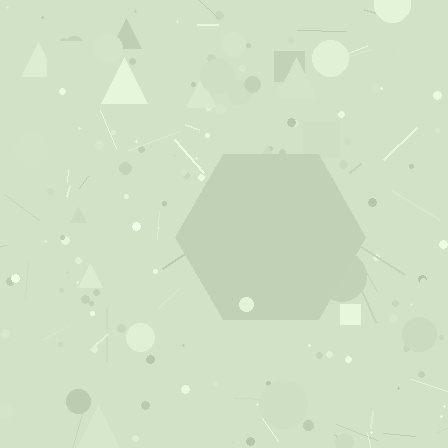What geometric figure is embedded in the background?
A hexagon is embedded in the background.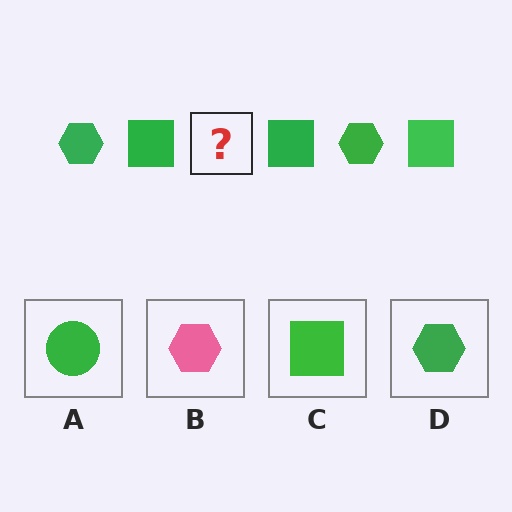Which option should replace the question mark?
Option D.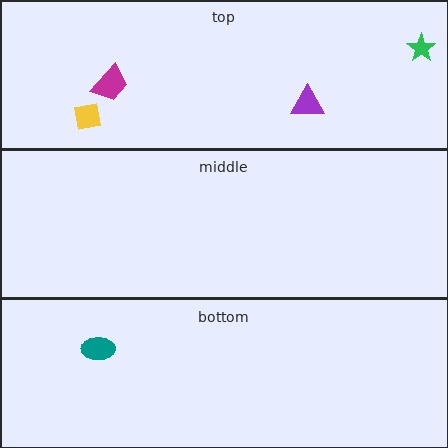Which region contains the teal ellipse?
The bottom region.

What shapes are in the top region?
The magenta trapezoid, the green star, the purple triangle, the yellow square.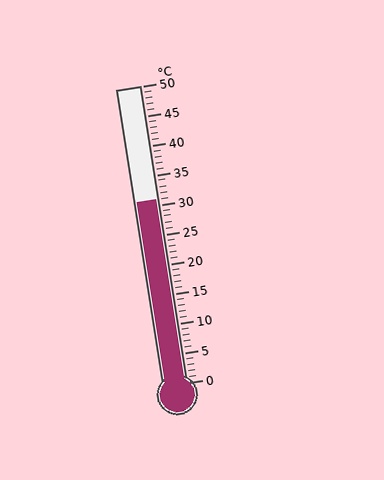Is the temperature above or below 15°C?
The temperature is above 15°C.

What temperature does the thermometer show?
The thermometer shows approximately 31°C.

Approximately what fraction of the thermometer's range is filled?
The thermometer is filled to approximately 60% of its range.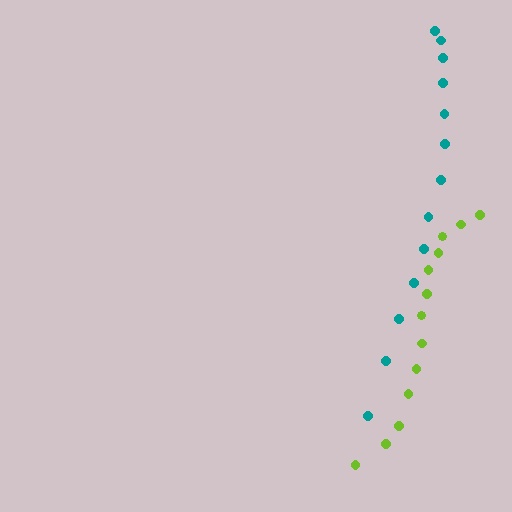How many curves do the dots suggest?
There are 2 distinct paths.